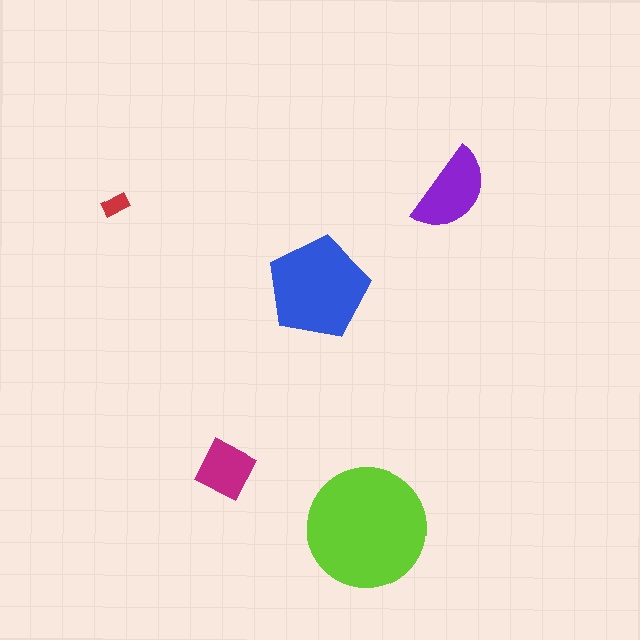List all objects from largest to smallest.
The lime circle, the blue pentagon, the purple semicircle, the magenta diamond, the red rectangle.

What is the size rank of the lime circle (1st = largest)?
1st.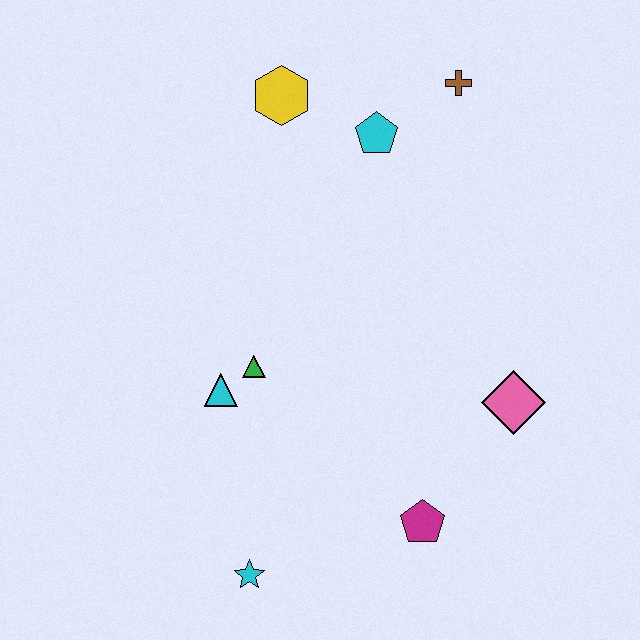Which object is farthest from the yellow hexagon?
The cyan star is farthest from the yellow hexagon.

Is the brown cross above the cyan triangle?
Yes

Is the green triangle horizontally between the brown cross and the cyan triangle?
Yes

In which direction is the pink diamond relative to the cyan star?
The pink diamond is to the right of the cyan star.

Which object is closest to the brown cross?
The cyan pentagon is closest to the brown cross.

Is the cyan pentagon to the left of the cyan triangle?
No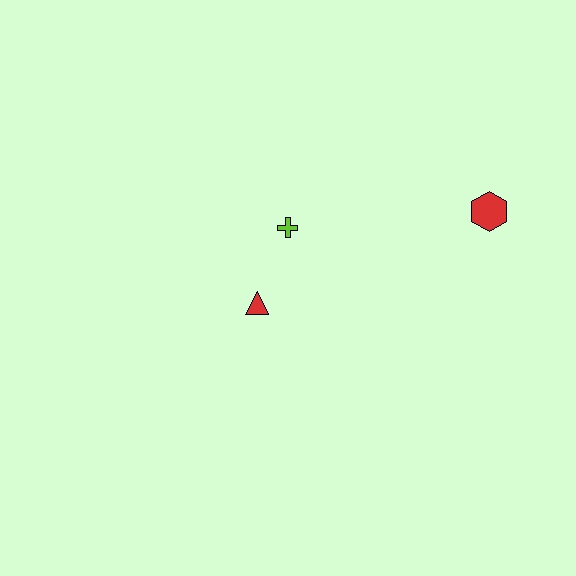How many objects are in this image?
There are 3 objects.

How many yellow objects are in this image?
There are no yellow objects.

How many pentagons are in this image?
There are no pentagons.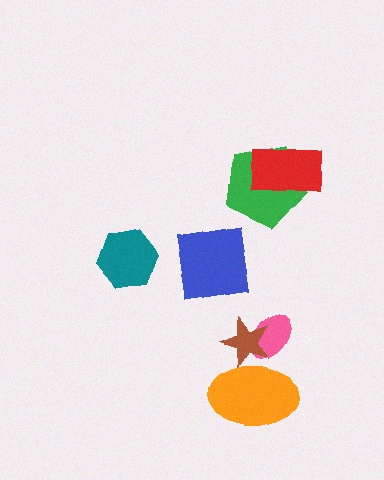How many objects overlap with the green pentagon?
1 object overlaps with the green pentagon.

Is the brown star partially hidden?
No, no other shape covers it.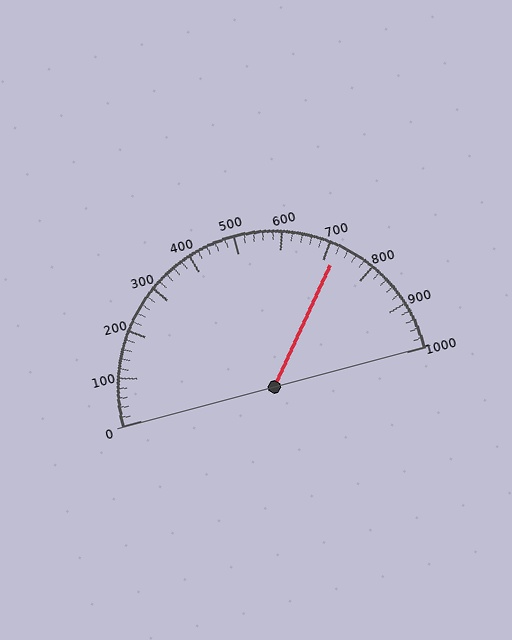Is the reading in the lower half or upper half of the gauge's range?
The reading is in the upper half of the range (0 to 1000).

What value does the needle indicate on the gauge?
The needle indicates approximately 720.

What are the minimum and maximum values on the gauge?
The gauge ranges from 0 to 1000.